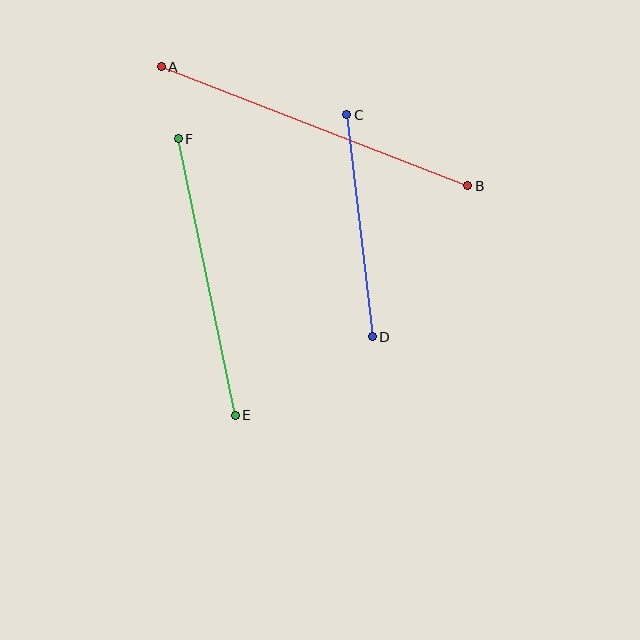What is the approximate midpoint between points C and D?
The midpoint is at approximately (359, 226) pixels.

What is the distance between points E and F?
The distance is approximately 282 pixels.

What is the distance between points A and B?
The distance is approximately 329 pixels.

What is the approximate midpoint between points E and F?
The midpoint is at approximately (207, 277) pixels.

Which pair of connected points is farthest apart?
Points A and B are farthest apart.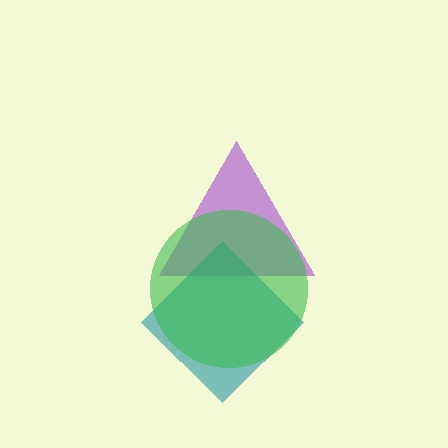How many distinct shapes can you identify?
There are 3 distinct shapes: a purple triangle, a teal diamond, a green circle.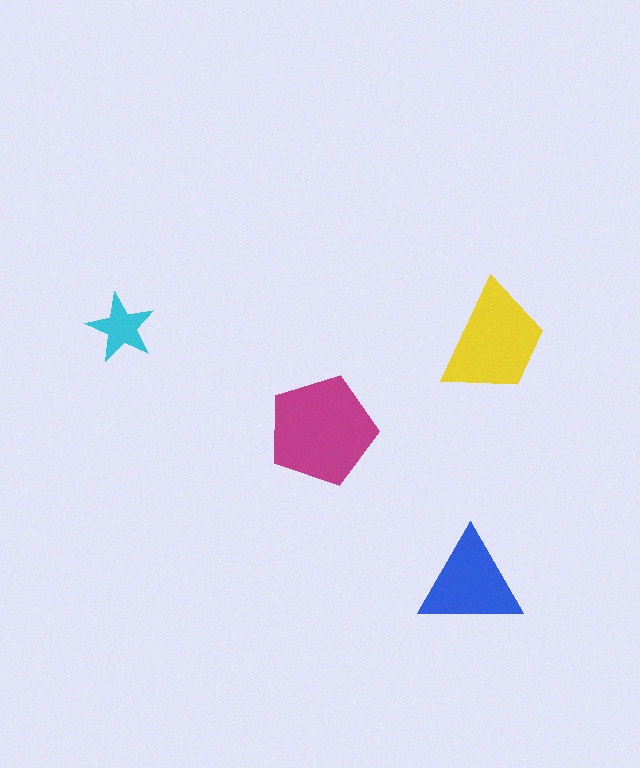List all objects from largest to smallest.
The magenta pentagon, the yellow trapezoid, the blue triangle, the cyan star.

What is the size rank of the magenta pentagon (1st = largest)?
1st.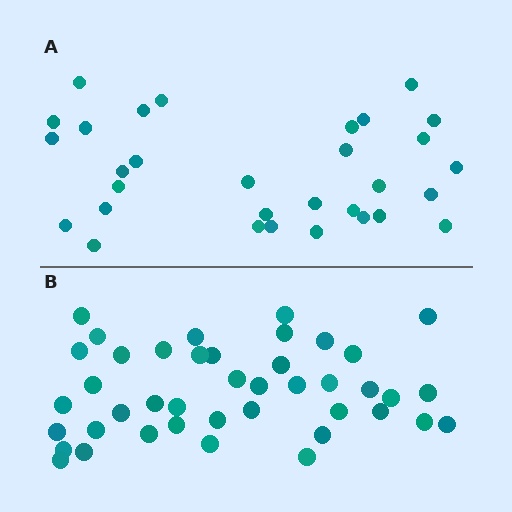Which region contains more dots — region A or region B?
Region B (the bottom region) has more dots.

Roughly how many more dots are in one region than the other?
Region B has roughly 12 or so more dots than region A.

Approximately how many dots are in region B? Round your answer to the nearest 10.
About 40 dots. (The exact count is 42, which rounds to 40.)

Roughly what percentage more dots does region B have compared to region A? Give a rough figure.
About 35% more.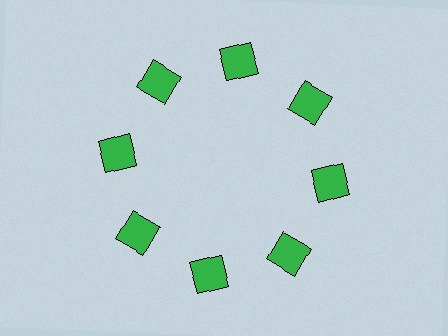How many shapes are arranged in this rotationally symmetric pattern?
There are 8 shapes, arranged in 8 groups of 1.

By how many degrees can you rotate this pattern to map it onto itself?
The pattern maps onto itself every 45 degrees of rotation.